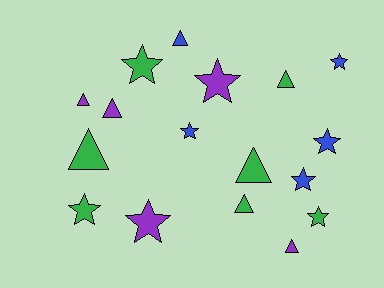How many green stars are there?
There are 3 green stars.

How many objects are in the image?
There are 17 objects.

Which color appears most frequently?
Green, with 7 objects.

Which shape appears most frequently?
Star, with 9 objects.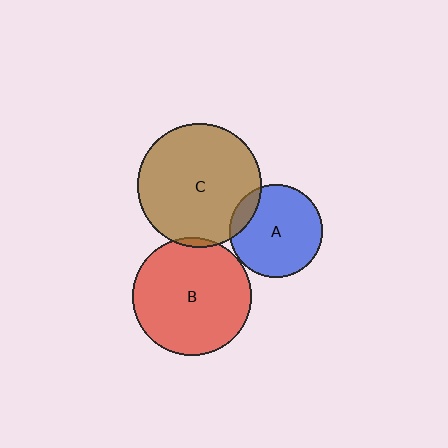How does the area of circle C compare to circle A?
Approximately 1.8 times.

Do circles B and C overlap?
Yes.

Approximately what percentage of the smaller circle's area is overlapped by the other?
Approximately 5%.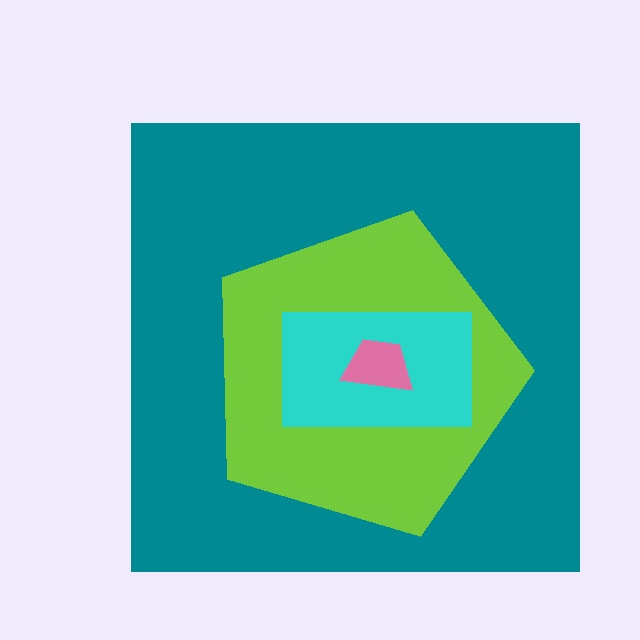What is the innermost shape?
The pink trapezoid.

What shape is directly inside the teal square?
The lime pentagon.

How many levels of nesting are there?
4.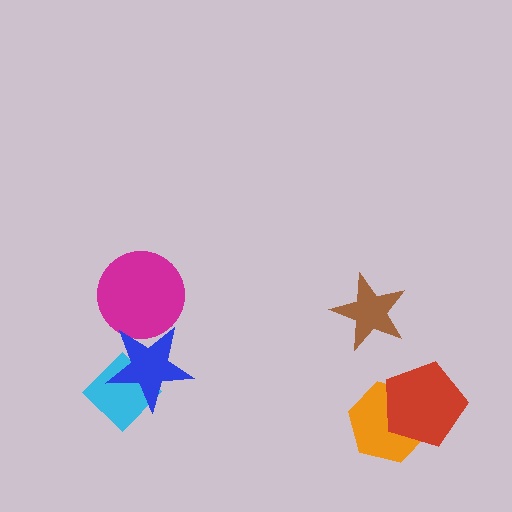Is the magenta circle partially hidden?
Yes, it is partially covered by another shape.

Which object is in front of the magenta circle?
The blue star is in front of the magenta circle.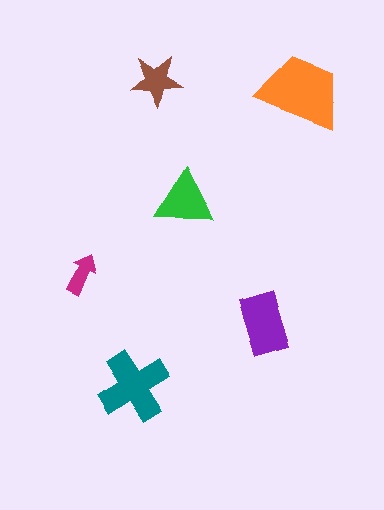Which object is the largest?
The orange trapezoid.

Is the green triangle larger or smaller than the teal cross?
Smaller.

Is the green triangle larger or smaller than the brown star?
Larger.